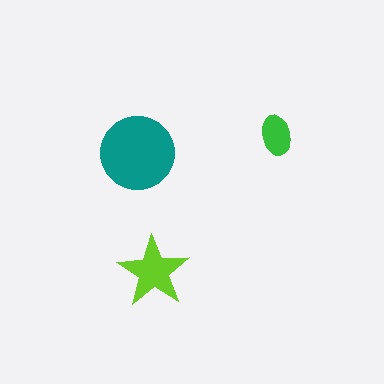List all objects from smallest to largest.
The green ellipse, the lime star, the teal circle.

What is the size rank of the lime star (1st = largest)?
2nd.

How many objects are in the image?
There are 3 objects in the image.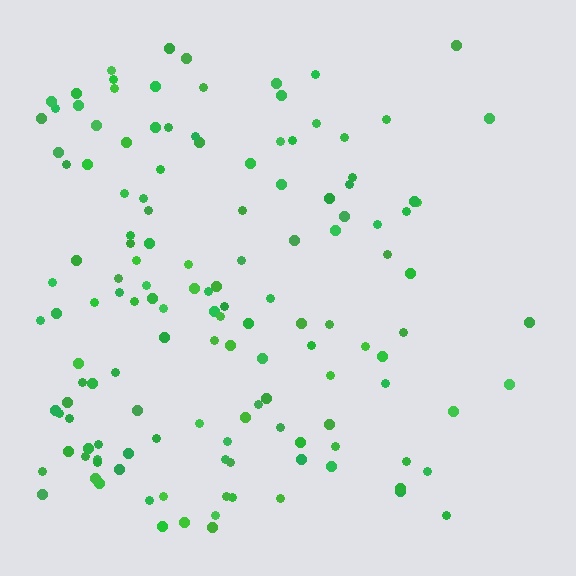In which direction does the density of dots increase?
From right to left, with the left side densest.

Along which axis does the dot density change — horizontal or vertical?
Horizontal.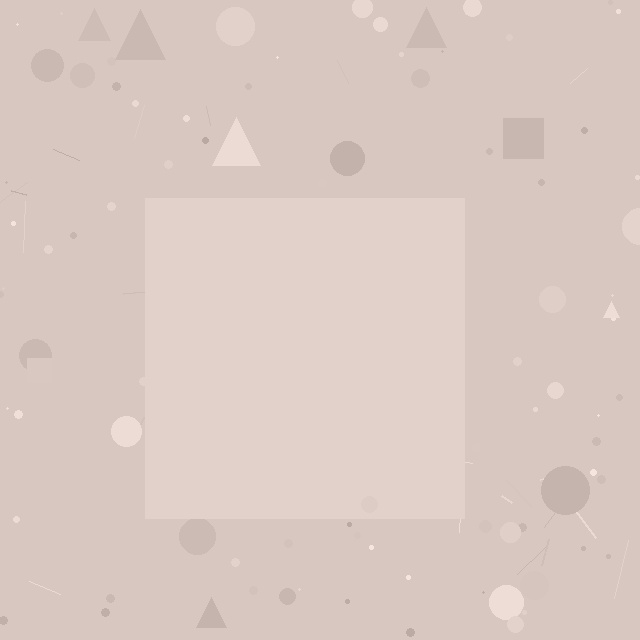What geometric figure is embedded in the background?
A square is embedded in the background.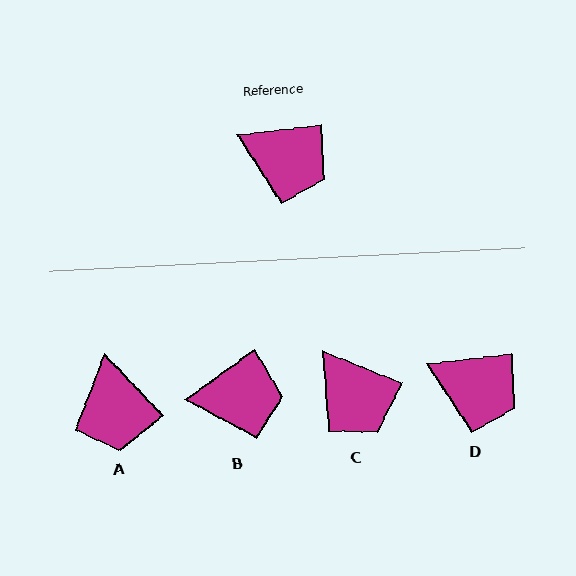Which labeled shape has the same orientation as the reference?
D.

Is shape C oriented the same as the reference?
No, it is off by about 29 degrees.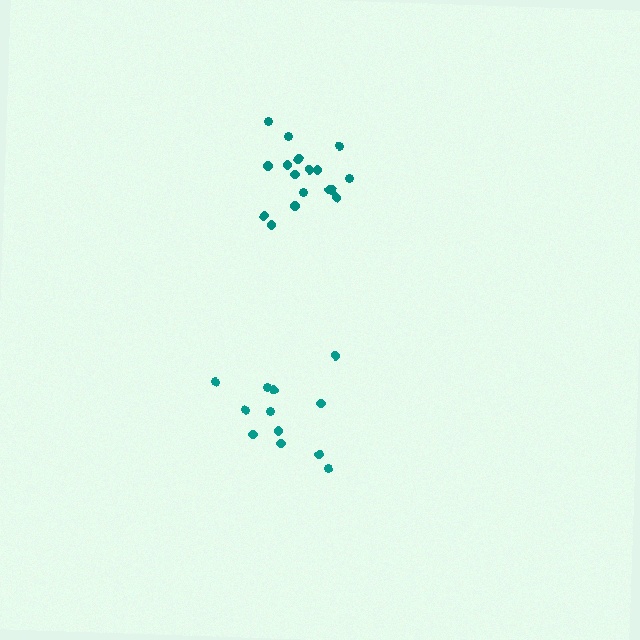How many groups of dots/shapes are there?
There are 2 groups.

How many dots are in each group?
Group 1: 12 dots, Group 2: 17 dots (29 total).